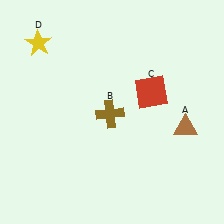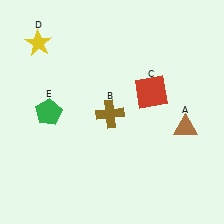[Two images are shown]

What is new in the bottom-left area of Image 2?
A green pentagon (E) was added in the bottom-left area of Image 2.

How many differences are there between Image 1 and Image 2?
There is 1 difference between the two images.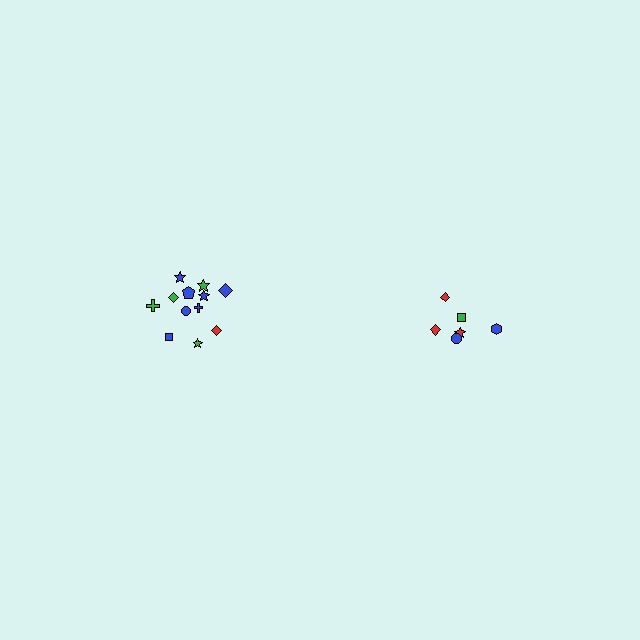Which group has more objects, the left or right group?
The left group.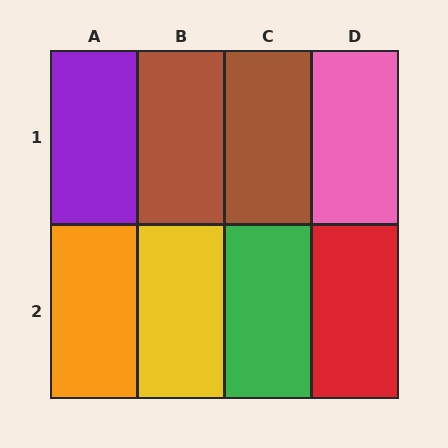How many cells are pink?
1 cell is pink.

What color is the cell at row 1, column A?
Purple.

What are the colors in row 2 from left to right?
Orange, yellow, green, red.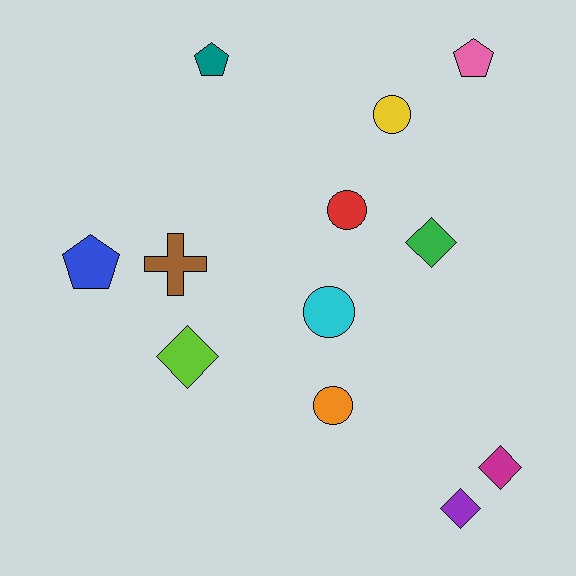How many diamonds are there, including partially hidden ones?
There are 4 diamonds.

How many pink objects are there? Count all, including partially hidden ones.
There is 1 pink object.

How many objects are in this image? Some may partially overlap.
There are 12 objects.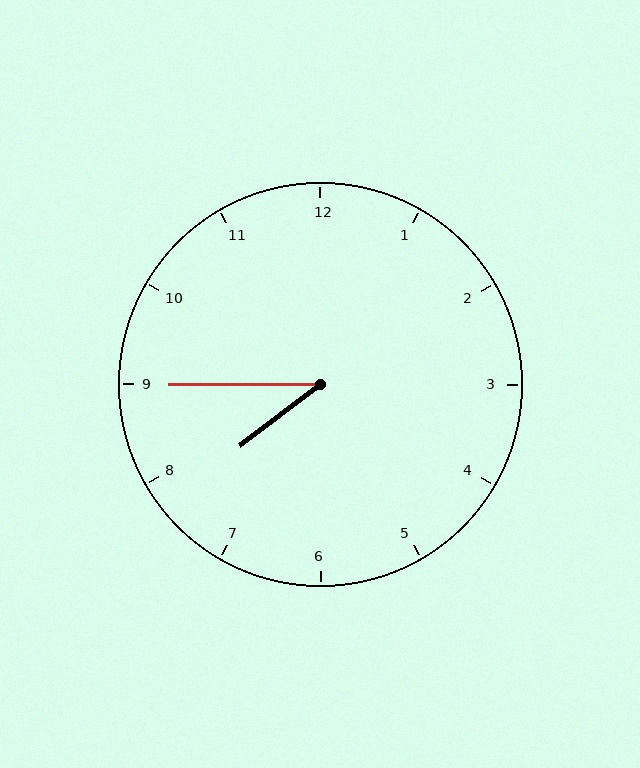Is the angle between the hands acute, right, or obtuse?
It is acute.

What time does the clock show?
7:45.